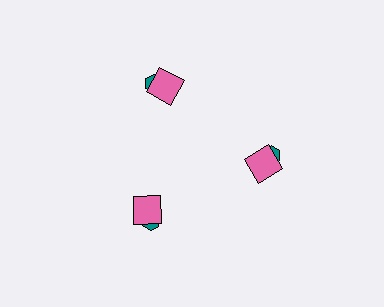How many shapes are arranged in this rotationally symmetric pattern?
There are 6 shapes, arranged in 3 groups of 2.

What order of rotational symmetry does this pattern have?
This pattern has 3-fold rotational symmetry.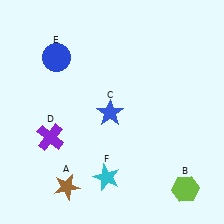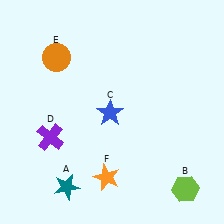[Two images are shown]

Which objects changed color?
A changed from brown to teal. E changed from blue to orange. F changed from cyan to orange.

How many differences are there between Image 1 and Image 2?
There are 3 differences between the two images.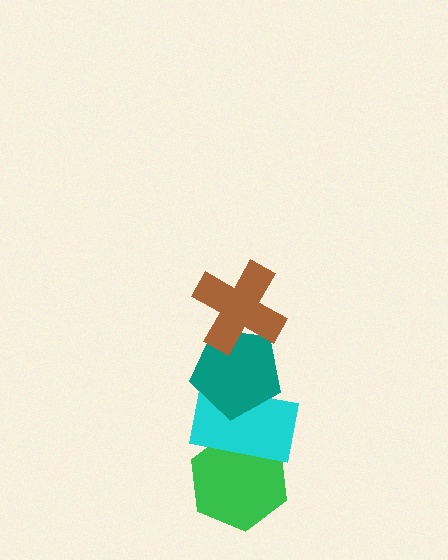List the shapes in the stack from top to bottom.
From top to bottom: the brown cross, the teal pentagon, the cyan rectangle, the green hexagon.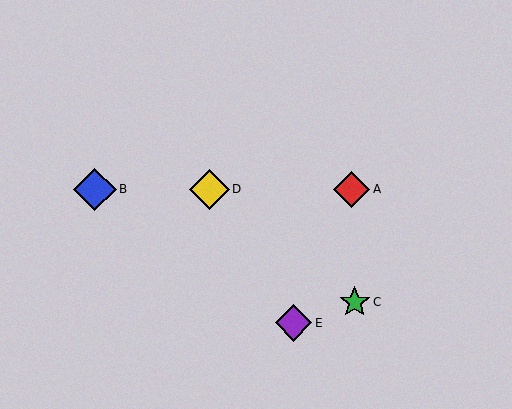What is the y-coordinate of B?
Object B is at y≈189.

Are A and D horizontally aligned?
Yes, both are at y≈189.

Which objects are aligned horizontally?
Objects A, B, D are aligned horizontally.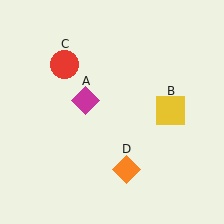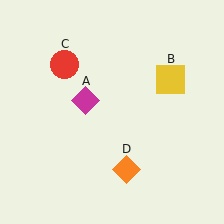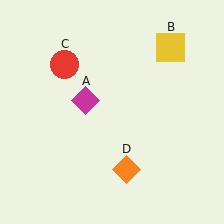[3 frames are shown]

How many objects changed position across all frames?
1 object changed position: yellow square (object B).